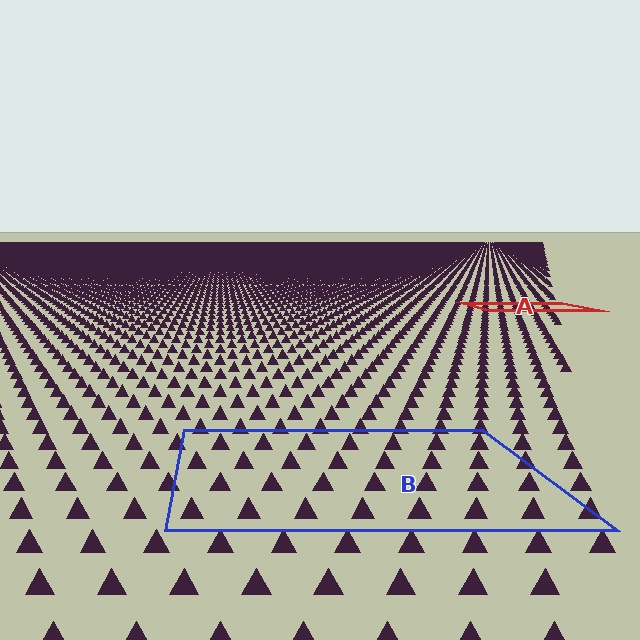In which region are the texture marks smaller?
The texture marks are smaller in region A, because it is farther away.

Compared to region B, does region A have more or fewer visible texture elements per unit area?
Region A has more texture elements per unit area — they are packed more densely because it is farther away.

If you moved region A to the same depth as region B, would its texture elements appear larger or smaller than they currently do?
They would appear larger. At a closer depth, the same texture elements are projected at a bigger on-screen size.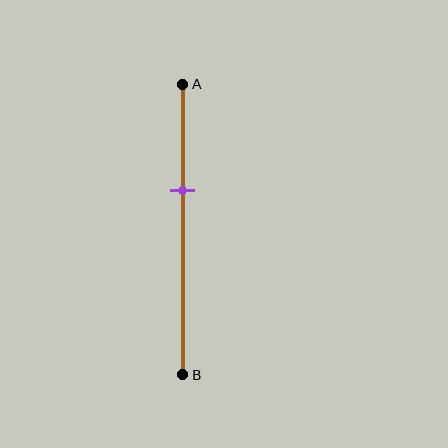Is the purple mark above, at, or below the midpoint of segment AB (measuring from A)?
The purple mark is above the midpoint of segment AB.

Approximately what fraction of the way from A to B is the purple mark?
The purple mark is approximately 35% of the way from A to B.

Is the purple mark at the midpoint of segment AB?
No, the mark is at about 35% from A, not at the 50% midpoint.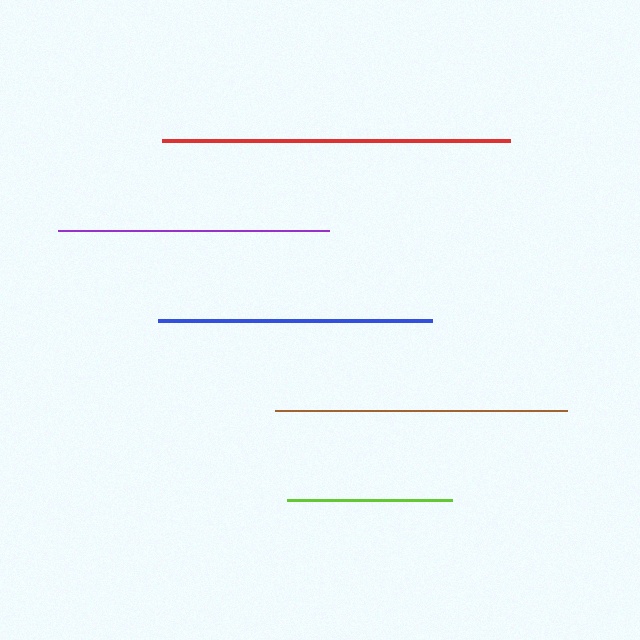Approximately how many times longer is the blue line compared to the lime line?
The blue line is approximately 1.7 times the length of the lime line.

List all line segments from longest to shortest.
From longest to shortest: red, brown, blue, purple, lime.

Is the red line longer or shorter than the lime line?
The red line is longer than the lime line.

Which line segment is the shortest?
The lime line is the shortest at approximately 165 pixels.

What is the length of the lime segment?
The lime segment is approximately 165 pixels long.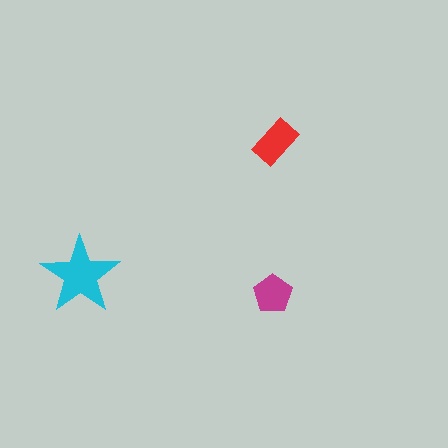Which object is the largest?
The cyan star.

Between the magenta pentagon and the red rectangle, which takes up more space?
The red rectangle.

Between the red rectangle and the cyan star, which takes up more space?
The cyan star.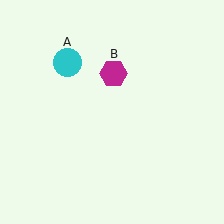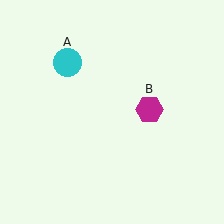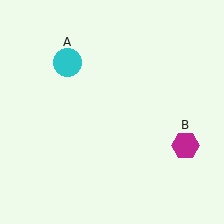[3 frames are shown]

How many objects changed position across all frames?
1 object changed position: magenta hexagon (object B).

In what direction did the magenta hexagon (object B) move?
The magenta hexagon (object B) moved down and to the right.